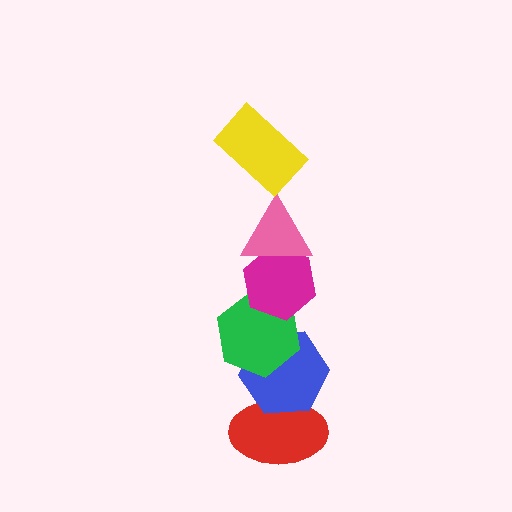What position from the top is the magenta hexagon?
The magenta hexagon is 3rd from the top.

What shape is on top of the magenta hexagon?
The pink triangle is on top of the magenta hexagon.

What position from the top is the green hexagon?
The green hexagon is 4th from the top.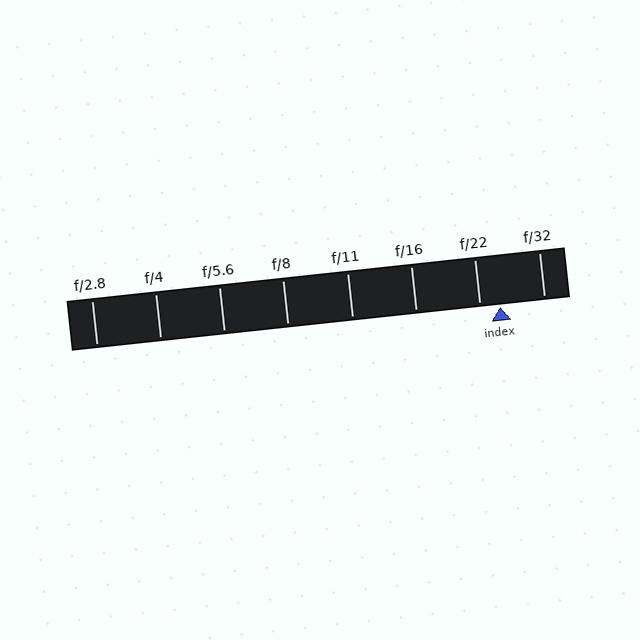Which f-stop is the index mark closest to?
The index mark is closest to f/22.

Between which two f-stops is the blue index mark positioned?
The index mark is between f/22 and f/32.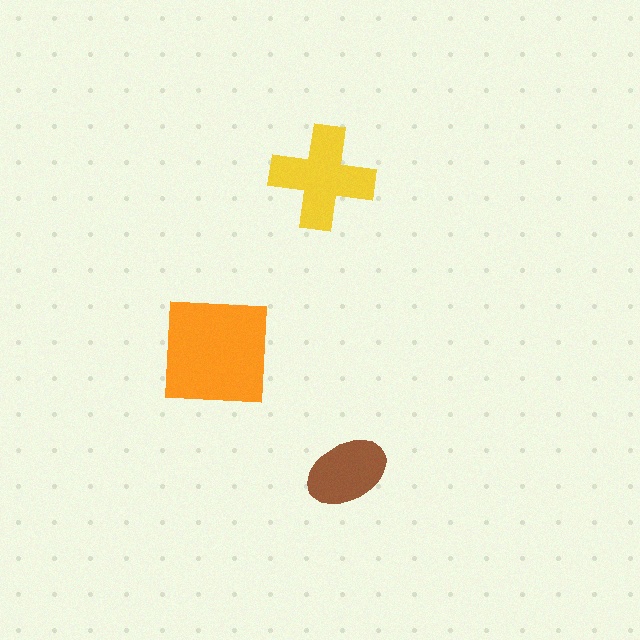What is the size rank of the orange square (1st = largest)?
1st.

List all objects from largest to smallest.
The orange square, the yellow cross, the brown ellipse.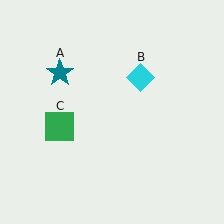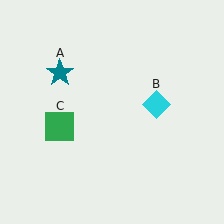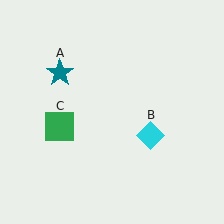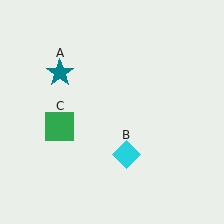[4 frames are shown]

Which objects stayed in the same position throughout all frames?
Teal star (object A) and green square (object C) remained stationary.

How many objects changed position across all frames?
1 object changed position: cyan diamond (object B).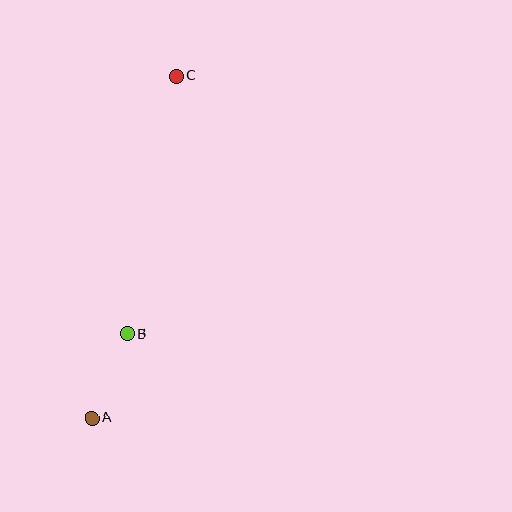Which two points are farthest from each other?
Points A and C are farthest from each other.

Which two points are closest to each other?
Points A and B are closest to each other.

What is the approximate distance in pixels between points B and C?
The distance between B and C is approximately 262 pixels.